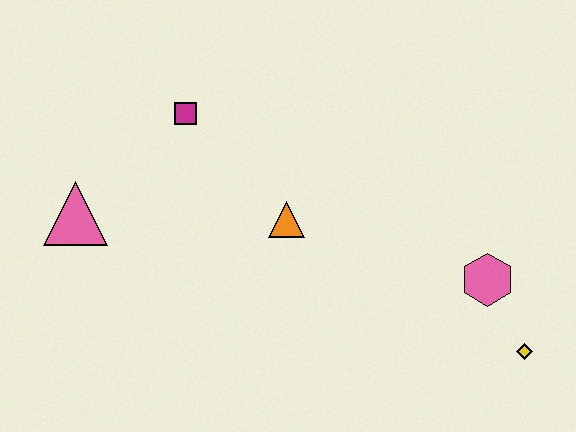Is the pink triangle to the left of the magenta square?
Yes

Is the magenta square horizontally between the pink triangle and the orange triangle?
Yes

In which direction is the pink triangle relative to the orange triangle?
The pink triangle is to the left of the orange triangle.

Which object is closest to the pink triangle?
The magenta square is closest to the pink triangle.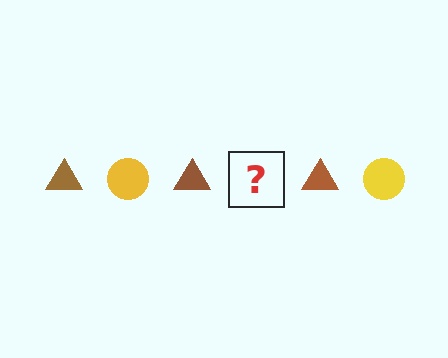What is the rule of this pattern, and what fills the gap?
The rule is that the pattern alternates between brown triangle and yellow circle. The gap should be filled with a yellow circle.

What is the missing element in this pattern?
The missing element is a yellow circle.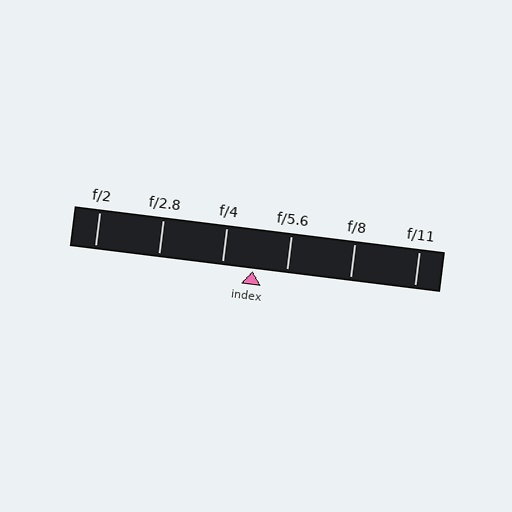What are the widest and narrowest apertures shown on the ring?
The widest aperture shown is f/2 and the narrowest is f/11.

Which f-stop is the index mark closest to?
The index mark is closest to f/4.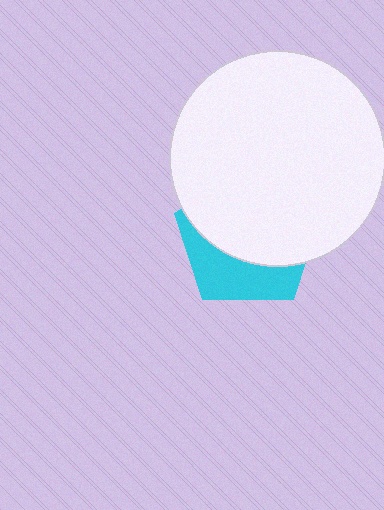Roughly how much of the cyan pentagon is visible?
A small part of it is visible (roughly 34%).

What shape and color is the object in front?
The object in front is a white circle.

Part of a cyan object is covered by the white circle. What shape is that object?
It is a pentagon.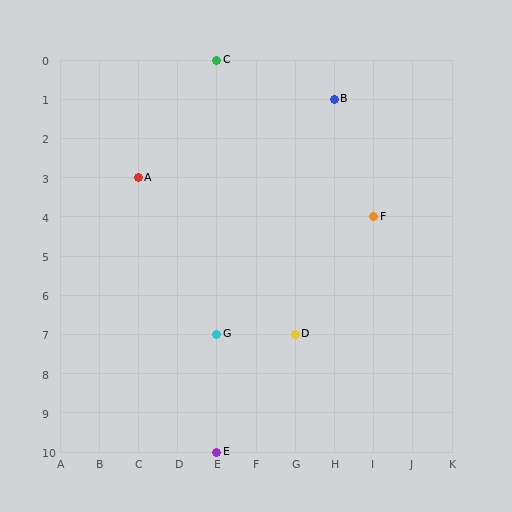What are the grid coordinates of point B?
Point B is at grid coordinates (H, 1).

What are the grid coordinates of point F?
Point F is at grid coordinates (I, 4).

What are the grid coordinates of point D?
Point D is at grid coordinates (G, 7).